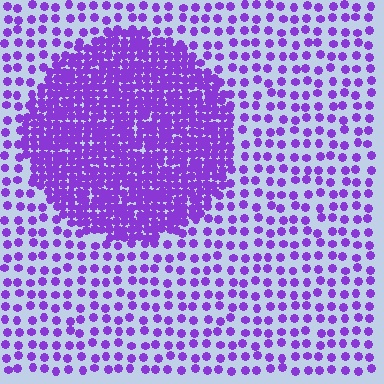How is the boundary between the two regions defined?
The boundary is defined by a change in element density (approximately 2.8x ratio). All elements are the same color, size, and shape.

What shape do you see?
I see a circle.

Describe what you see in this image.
The image contains small purple elements arranged at two different densities. A circle-shaped region is visible where the elements are more densely packed than the surrounding area.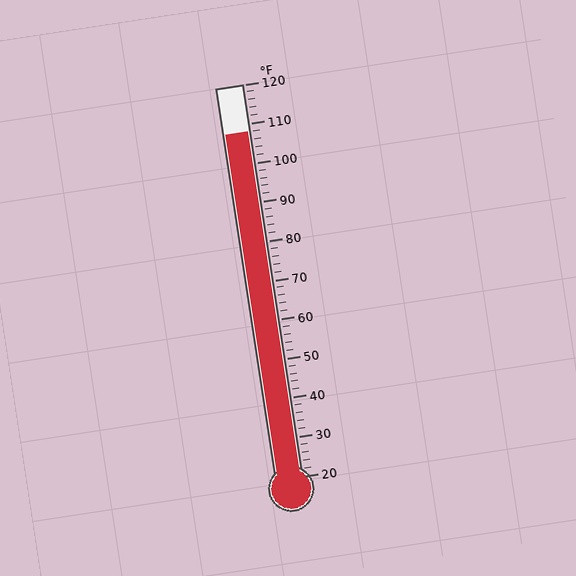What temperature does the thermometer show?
The thermometer shows approximately 108°F.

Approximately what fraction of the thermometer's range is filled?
The thermometer is filled to approximately 90% of its range.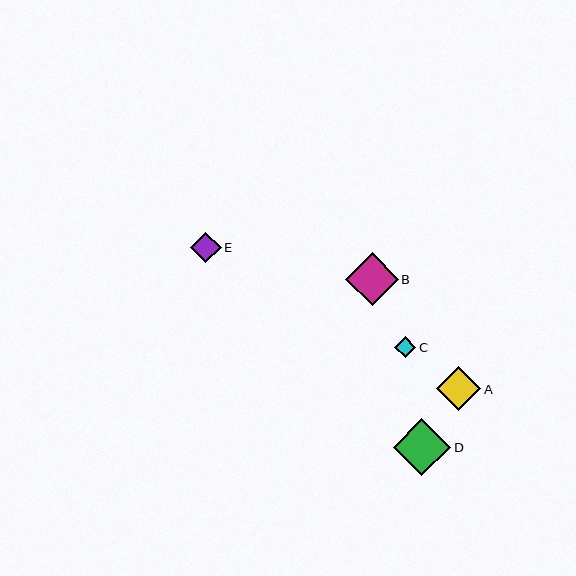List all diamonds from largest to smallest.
From largest to smallest: D, B, A, E, C.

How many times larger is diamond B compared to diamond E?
Diamond B is approximately 1.8 times the size of diamond E.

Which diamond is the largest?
Diamond D is the largest with a size of approximately 57 pixels.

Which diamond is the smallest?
Diamond C is the smallest with a size of approximately 21 pixels.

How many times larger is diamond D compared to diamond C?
Diamond D is approximately 2.8 times the size of diamond C.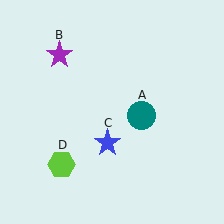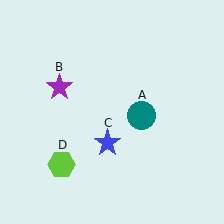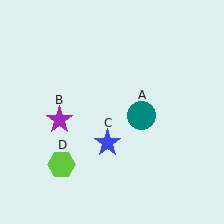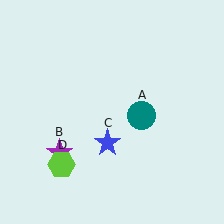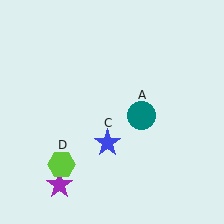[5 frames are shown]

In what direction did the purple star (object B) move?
The purple star (object B) moved down.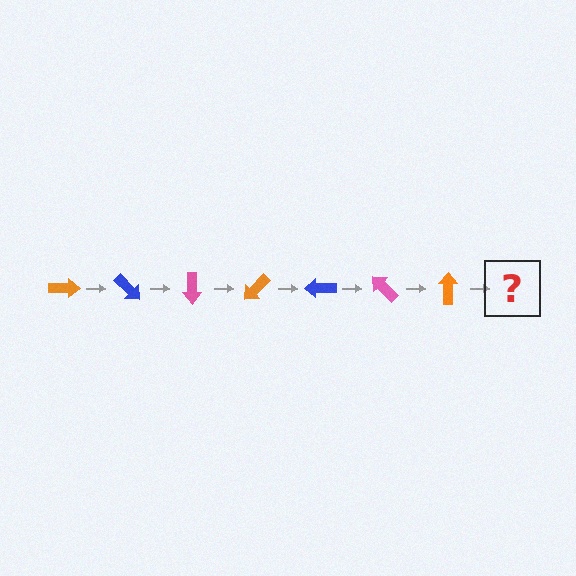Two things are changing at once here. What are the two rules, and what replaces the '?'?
The two rules are that it rotates 45 degrees each step and the color cycles through orange, blue, and pink. The '?' should be a blue arrow, rotated 315 degrees from the start.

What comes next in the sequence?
The next element should be a blue arrow, rotated 315 degrees from the start.